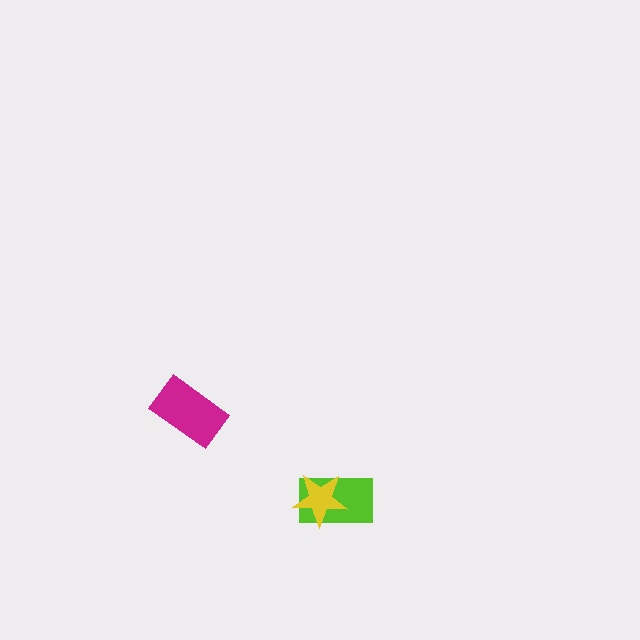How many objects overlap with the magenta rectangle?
0 objects overlap with the magenta rectangle.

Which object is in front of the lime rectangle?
The yellow star is in front of the lime rectangle.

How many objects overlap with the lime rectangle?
1 object overlaps with the lime rectangle.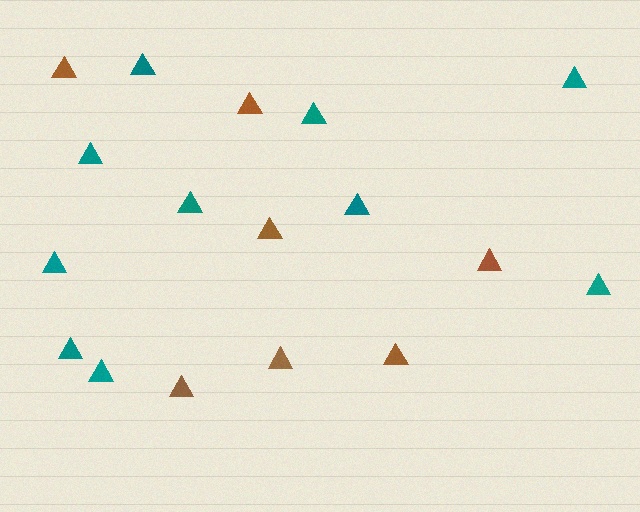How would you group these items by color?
There are 2 groups: one group of teal triangles (10) and one group of brown triangles (7).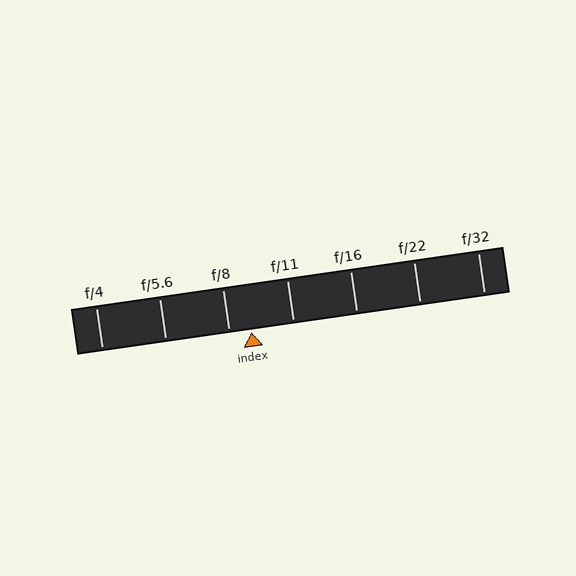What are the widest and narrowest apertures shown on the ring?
The widest aperture shown is f/4 and the narrowest is f/32.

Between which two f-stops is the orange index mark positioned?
The index mark is between f/8 and f/11.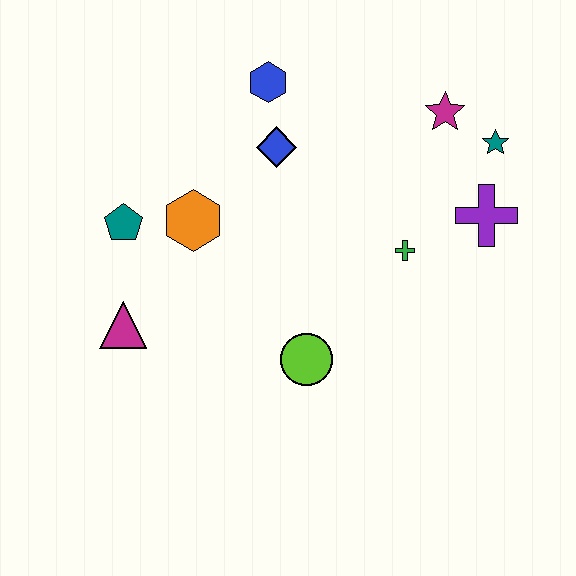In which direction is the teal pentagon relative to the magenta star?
The teal pentagon is to the left of the magenta star.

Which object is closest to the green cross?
The purple cross is closest to the green cross.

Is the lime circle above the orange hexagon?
No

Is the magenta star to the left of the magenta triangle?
No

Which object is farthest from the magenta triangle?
The teal star is farthest from the magenta triangle.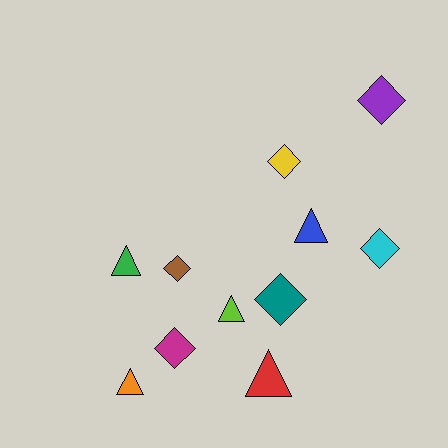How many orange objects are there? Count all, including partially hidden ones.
There is 1 orange object.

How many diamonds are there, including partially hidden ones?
There are 6 diamonds.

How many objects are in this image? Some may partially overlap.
There are 11 objects.